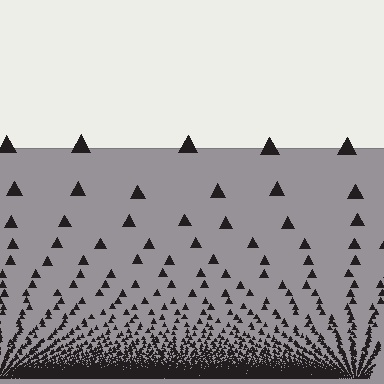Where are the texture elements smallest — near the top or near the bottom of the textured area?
Near the bottom.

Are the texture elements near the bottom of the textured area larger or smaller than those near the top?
Smaller. The gradient is inverted — elements near the bottom are smaller and denser.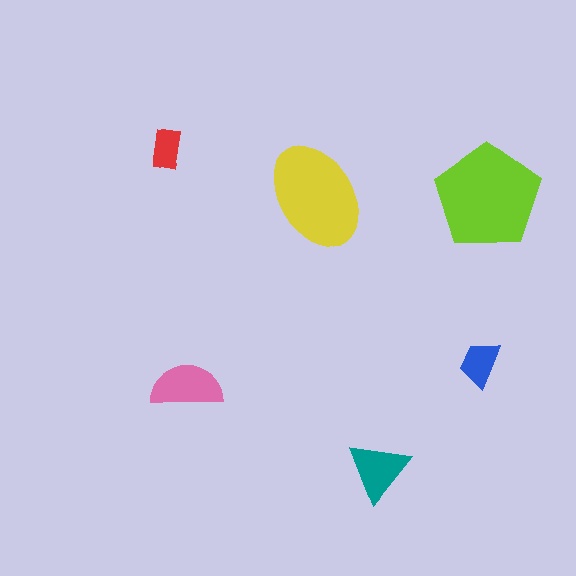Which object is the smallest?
The red rectangle.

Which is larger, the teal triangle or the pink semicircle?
The pink semicircle.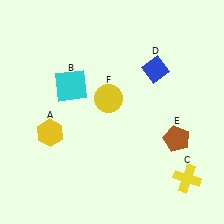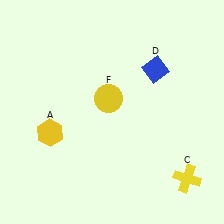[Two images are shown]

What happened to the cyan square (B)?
The cyan square (B) was removed in Image 2. It was in the top-left area of Image 1.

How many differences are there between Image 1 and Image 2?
There are 2 differences between the two images.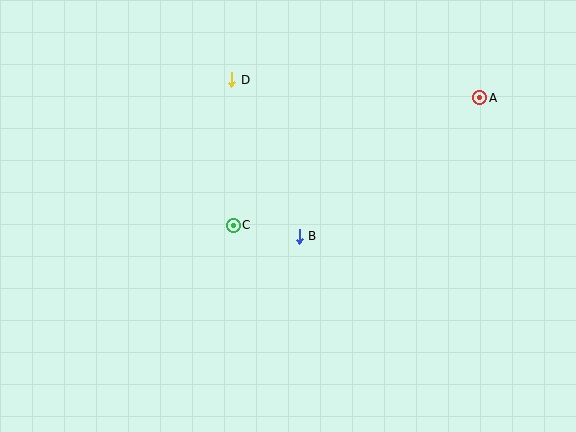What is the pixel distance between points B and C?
The distance between B and C is 67 pixels.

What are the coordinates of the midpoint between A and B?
The midpoint between A and B is at (389, 167).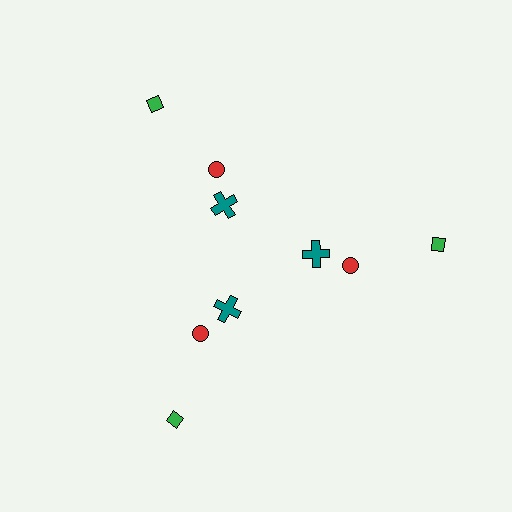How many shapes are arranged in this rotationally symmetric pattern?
There are 9 shapes, arranged in 3 groups of 3.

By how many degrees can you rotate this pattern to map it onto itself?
The pattern maps onto itself every 120 degrees of rotation.